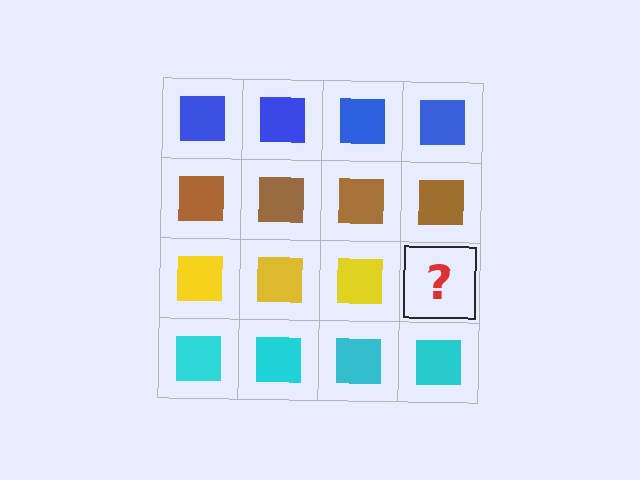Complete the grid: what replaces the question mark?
The question mark should be replaced with a yellow square.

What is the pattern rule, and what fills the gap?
The rule is that each row has a consistent color. The gap should be filled with a yellow square.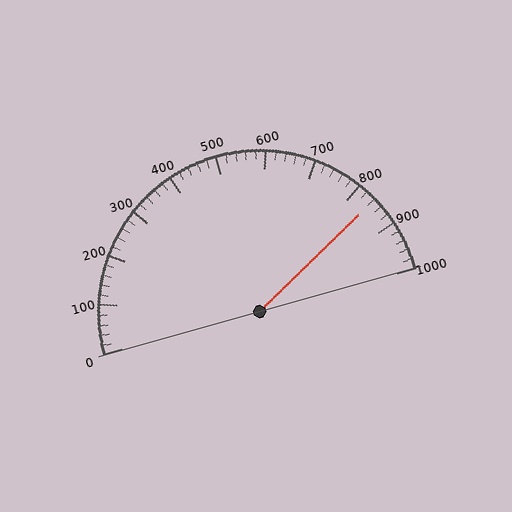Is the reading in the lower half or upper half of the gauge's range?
The reading is in the upper half of the range (0 to 1000).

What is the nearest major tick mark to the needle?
The nearest major tick mark is 800.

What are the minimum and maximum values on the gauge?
The gauge ranges from 0 to 1000.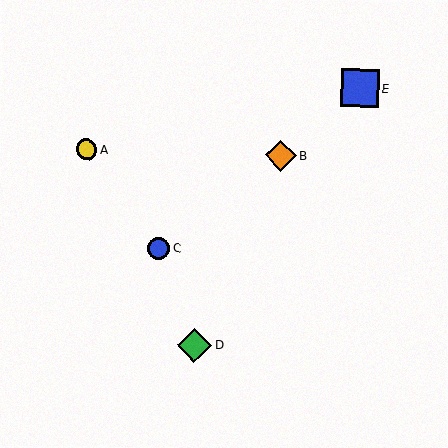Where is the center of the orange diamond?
The center of the orange diamond is at (281, 156).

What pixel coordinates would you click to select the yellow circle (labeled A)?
Click at (86, 149) to select the yellow circle A.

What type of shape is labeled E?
Shape E is a blue square.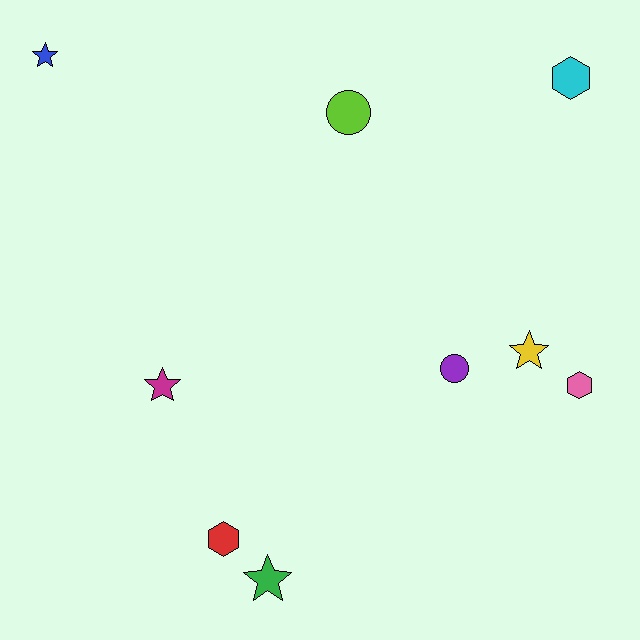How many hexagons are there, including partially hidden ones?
There are 3 hexagons.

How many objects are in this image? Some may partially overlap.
There are 9 objects.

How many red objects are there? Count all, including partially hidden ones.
There is 1 red object.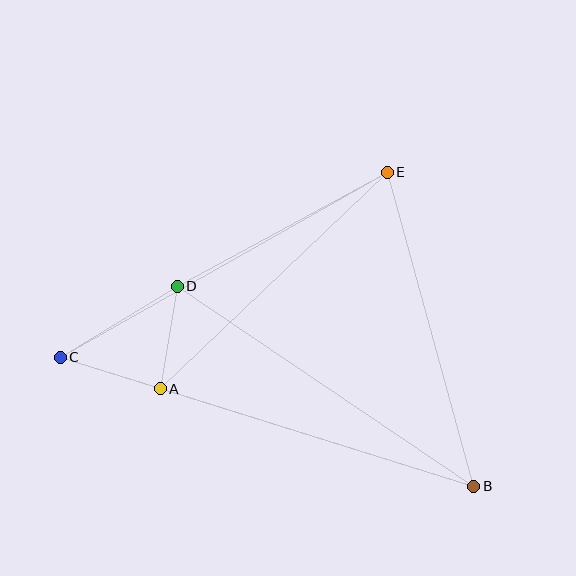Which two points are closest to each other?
Points A and D are closest to each other.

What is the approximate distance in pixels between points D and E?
The distance between D and E is approximately 239 pixels.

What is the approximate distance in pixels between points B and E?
The distance between B and E is approximately 326 pixels.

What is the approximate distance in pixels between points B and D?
The distance between B and D is approximately 358 pixels.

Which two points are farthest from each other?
Points B and C are farthest from each other.